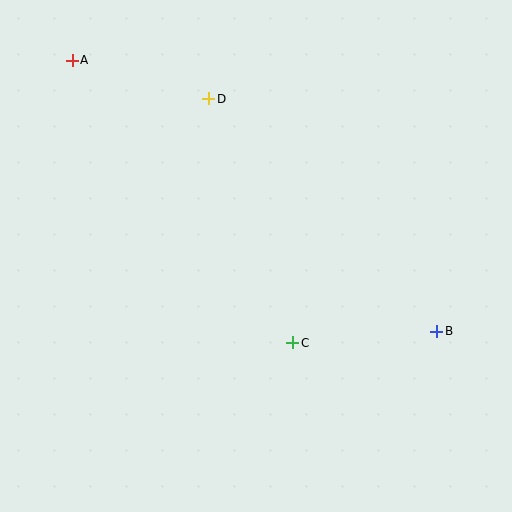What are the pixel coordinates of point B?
Point B is at (437, 331).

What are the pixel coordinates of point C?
Point C is at (293, 343).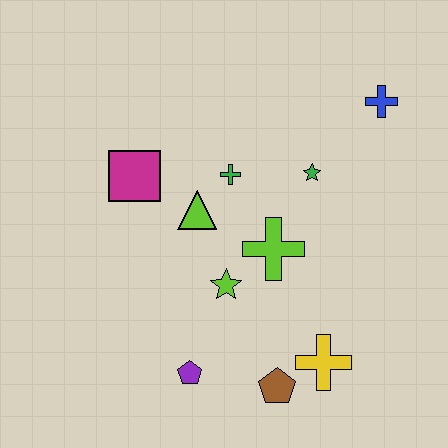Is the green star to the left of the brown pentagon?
No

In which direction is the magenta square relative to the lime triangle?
The magenta square is to the left of the lime triangle.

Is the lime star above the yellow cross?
Yes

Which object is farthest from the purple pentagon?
The blue cross is farthest from the purple pentagon.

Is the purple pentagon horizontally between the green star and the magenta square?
Yes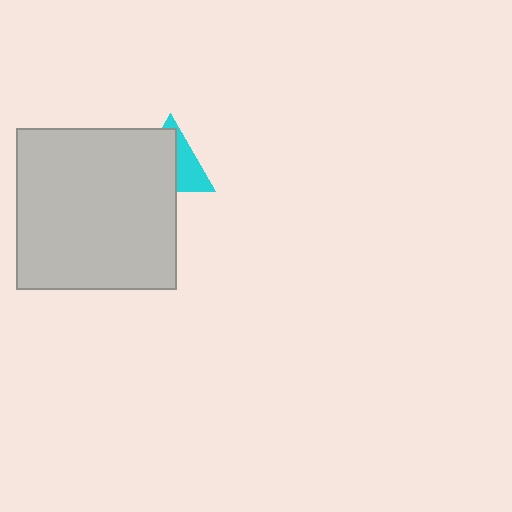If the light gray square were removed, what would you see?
You would see the complete cyan triangle.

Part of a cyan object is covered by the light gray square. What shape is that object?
It is a triangle.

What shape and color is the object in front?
The object in front is a light gray square.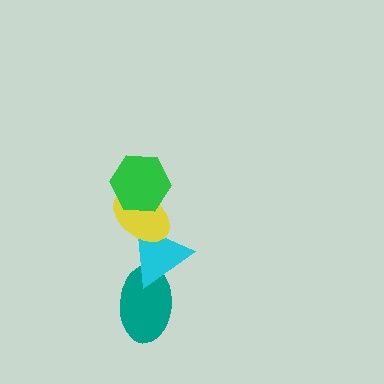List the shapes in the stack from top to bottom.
From top to bottom: the green hexagon, the yellow ellipse, the cyan triangle, the teal ellipse.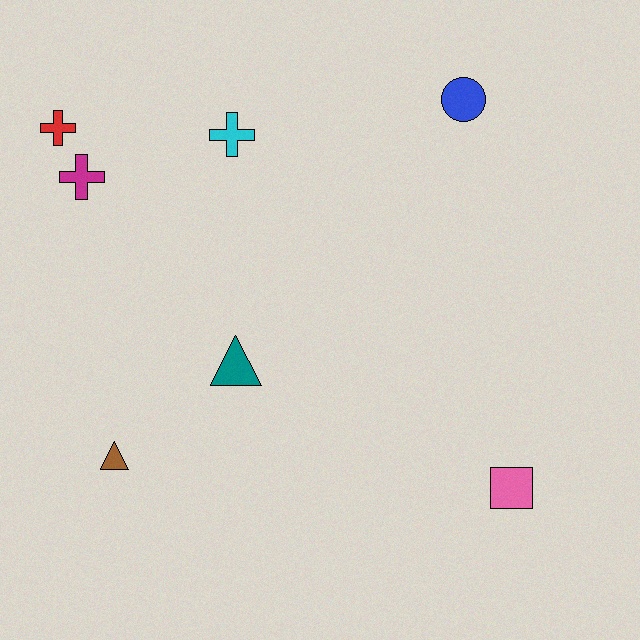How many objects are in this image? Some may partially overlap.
There are 7 objects.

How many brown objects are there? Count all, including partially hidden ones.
There is 1 brown object.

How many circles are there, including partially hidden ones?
There is 1 circle.